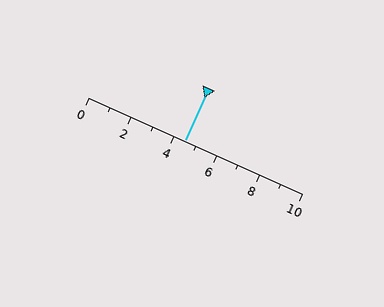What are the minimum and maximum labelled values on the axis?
The axis runs from 0 to 10.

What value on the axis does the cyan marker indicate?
The marker indicates approximately 4.5.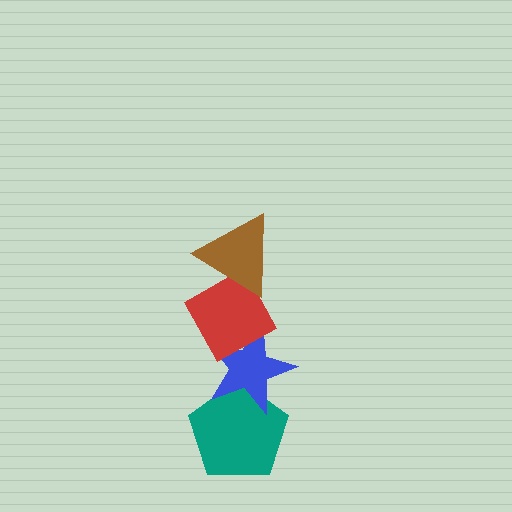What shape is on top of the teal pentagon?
The blue star is on top of the teal pentagon.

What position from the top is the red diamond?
The red diamond is 2nd from the top.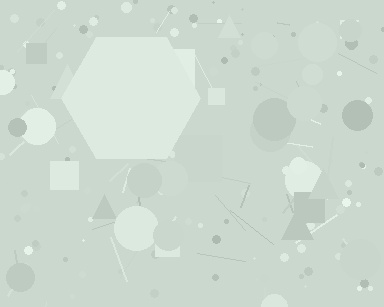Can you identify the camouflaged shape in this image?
The camouflaged shape is a hexagon.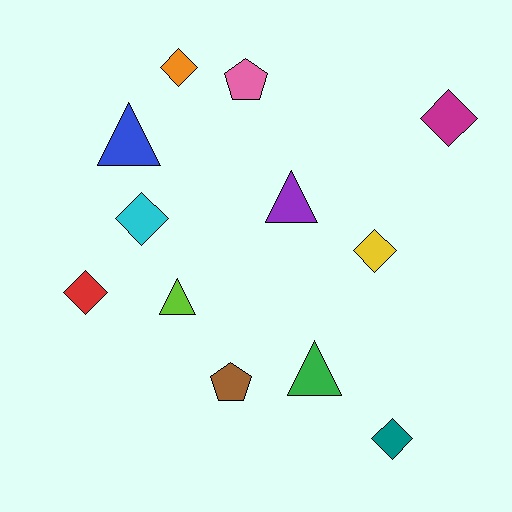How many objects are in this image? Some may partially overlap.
There are 12 objects.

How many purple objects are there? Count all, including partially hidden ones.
There is 1 purple object.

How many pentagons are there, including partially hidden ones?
There are 2 pentagons.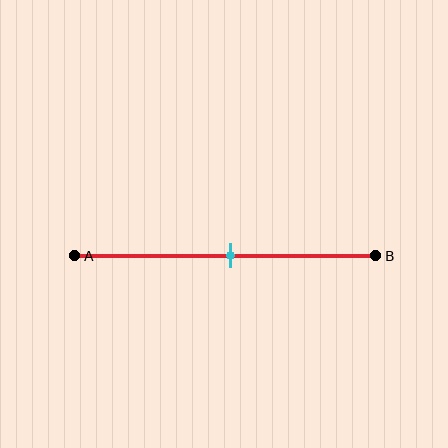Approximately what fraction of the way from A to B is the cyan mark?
The cyan mark is approximately 50% of the way from A to B.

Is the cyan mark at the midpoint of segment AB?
Yes, the mark is approximately at the midpoint.